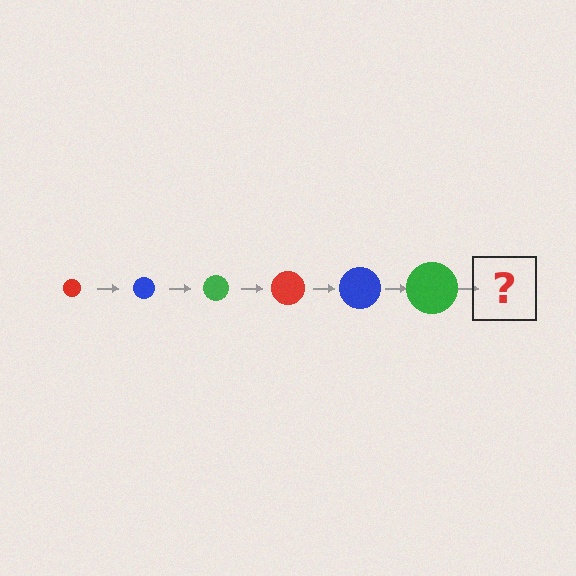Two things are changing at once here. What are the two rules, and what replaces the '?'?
The two rules are that the circle grows larger each step and the color cycles through red, blue, and green. The '?' should be a red circle, larger than the previous one.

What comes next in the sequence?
The next element should be a red circle, larger than the previous one.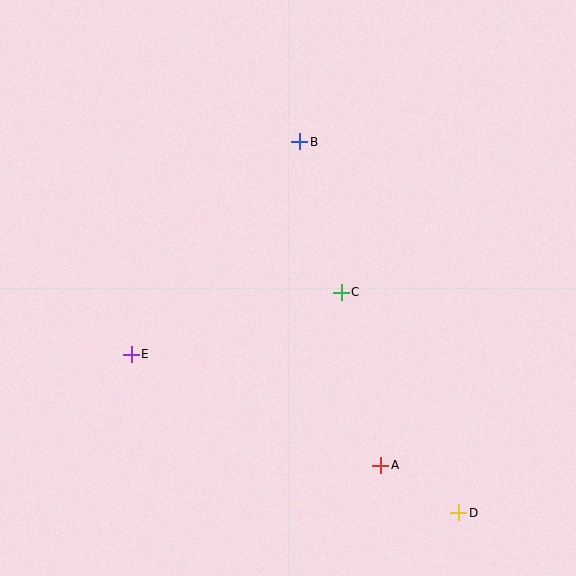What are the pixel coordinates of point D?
Point D is at (459, 513).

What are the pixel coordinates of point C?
Point C is at (341, 292).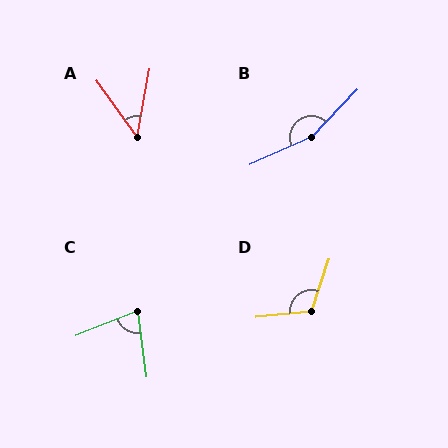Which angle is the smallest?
A, at approximately 46 degrees.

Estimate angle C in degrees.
Approximately 75 degrees.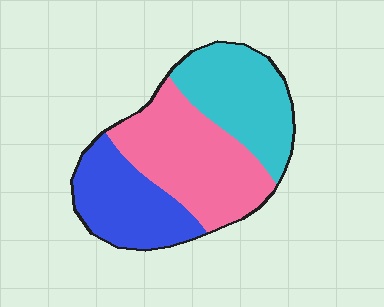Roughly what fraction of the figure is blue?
Blue covers roughly 30% of the figure.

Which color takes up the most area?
Pink, at roughly 40%.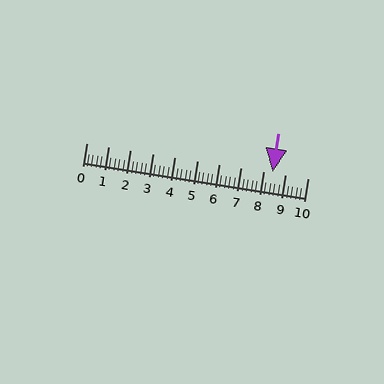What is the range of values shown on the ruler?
The ruler shows values from 0 to 10.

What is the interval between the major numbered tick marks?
The major tick marks are spaced 1 units apart.